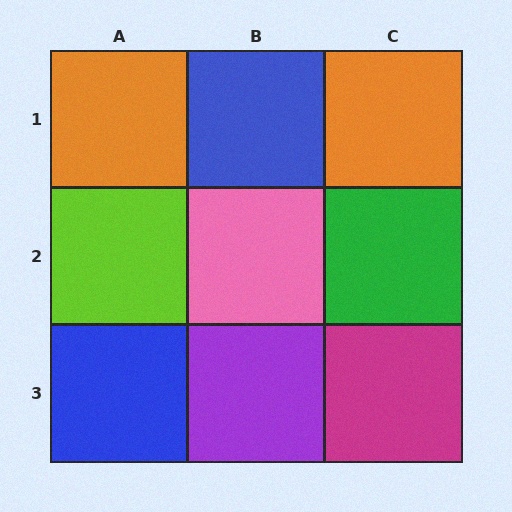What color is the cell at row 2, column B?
Pink.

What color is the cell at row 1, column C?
Orange.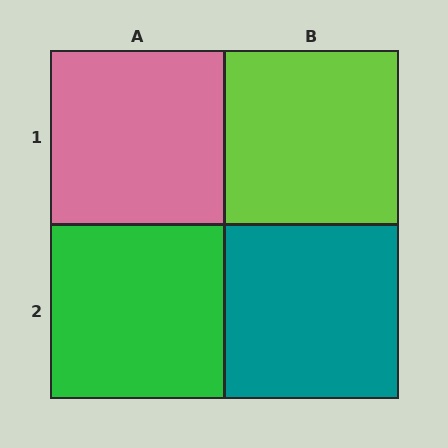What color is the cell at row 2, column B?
Teal.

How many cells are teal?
1 cell is teal.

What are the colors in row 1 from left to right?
Pink, lime.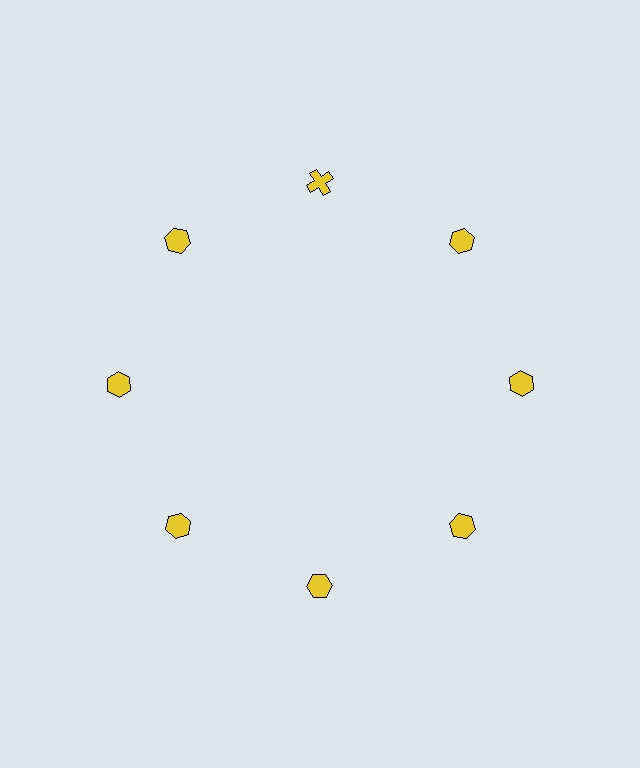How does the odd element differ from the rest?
It has a different shape: cross instead of hexagon.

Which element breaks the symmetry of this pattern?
The yellow cross at roughly the 12 o'clock position breaks the symmetry. All other shapes are yellow hexagons.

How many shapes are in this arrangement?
There are 8 shapes arranged in a ring pattern.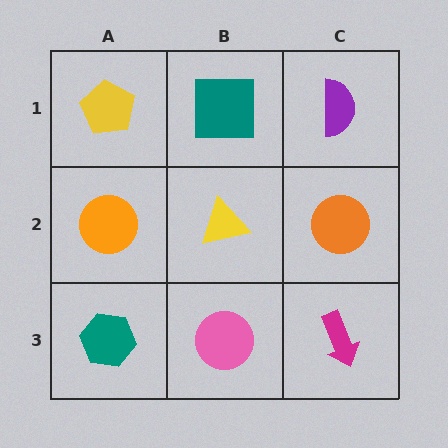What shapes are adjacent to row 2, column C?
A purple semicircle (row 1, column C), a magenta arrow (row 3, column C), a yellow triangle (row 2, column B).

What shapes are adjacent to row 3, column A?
An orange circle (row 2, column A), a pink circle (row 3, column B).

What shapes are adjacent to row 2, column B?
A teal square (row 1, column B), a pink circle (row 3, column B), an orange circle (row 2, column A), an orange circle (row 2, column C).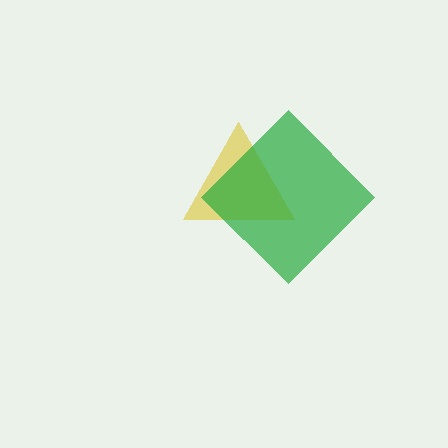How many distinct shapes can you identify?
There are 2 distinct shapes: a yellow triangle, a green diamond.